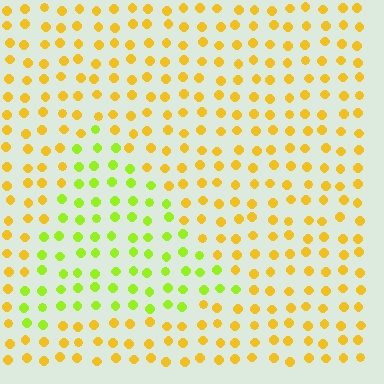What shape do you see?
I see a triangle.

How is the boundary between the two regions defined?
The boundary is defined purely by a slight shift in hue (about 41 degrees). Spacing, size, and orientation are identical on both sides.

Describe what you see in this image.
The image is filled with small yellow elements in a uniform arrangement. A triangle-shaped region is visible where the elements are tinted to a slightly different hue, forming a subtle color boundary.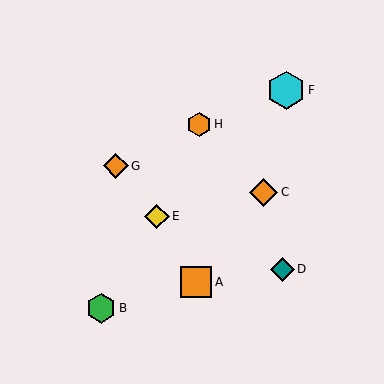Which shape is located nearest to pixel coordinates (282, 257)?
The teal diamond (labeled D) at (283, 269) is nearest to that location.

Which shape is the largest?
The cyan hexagon (labeled F) is the largest.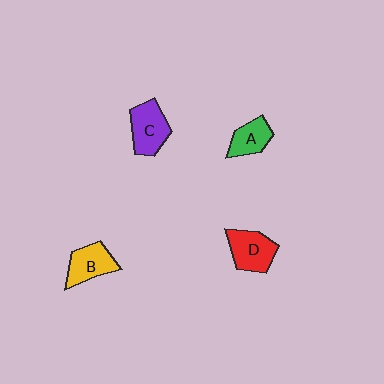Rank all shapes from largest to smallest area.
From largest to smallest: C (purple), D (red), B (yellow), A (green).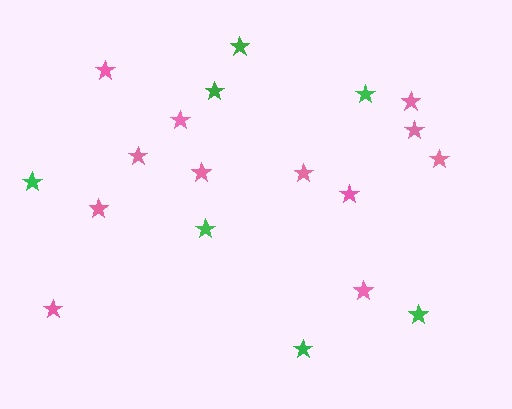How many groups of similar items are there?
There are 2 groups: one group of pink stars (12) and one group of green stars (7).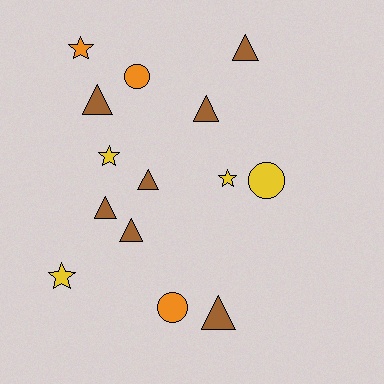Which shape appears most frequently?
Triangle, with 7 objects.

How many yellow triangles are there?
There are no yellow triangles.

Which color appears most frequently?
Brown, with 7 objects.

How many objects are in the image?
There are 14 objects.